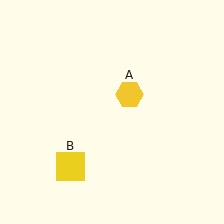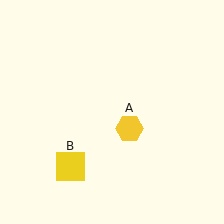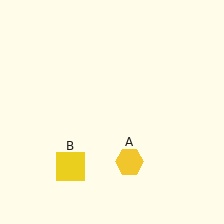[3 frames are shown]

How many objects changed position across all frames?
1 object changed position: yellow hexagon (object A).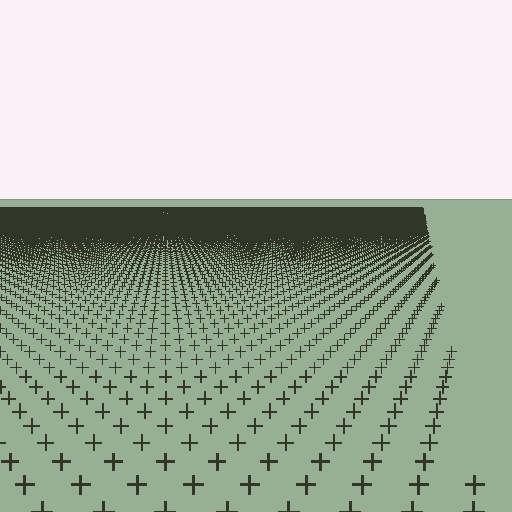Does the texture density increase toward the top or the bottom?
Density increases toward the top.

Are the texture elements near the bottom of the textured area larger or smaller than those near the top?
Larger. Near the bottom, elements are closer to the viewer and appear at a bigger on-screen size.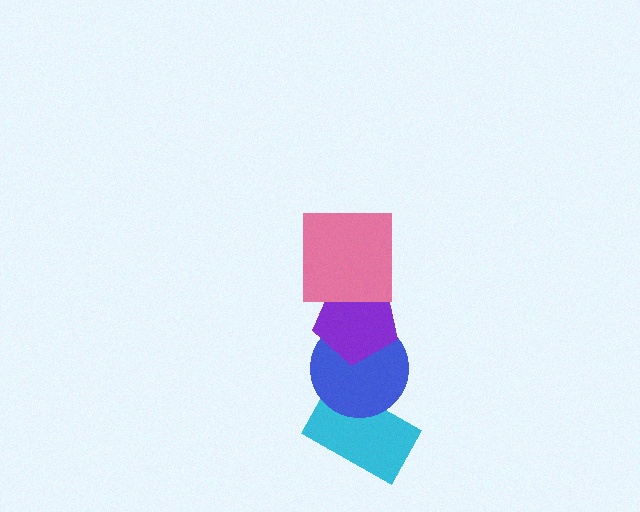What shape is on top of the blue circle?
The purple pentagon is on top of the blue circle.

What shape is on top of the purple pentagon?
The pink square is on top of the purple pentagon.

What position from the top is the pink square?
The pink square is 1st from the top.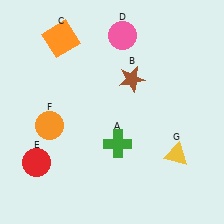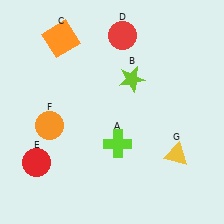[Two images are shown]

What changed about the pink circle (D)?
In Image 1, D is pink. In Image 2, it changed to red.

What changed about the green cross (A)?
In Image 1, A is green. In Image 2, it changed to lime.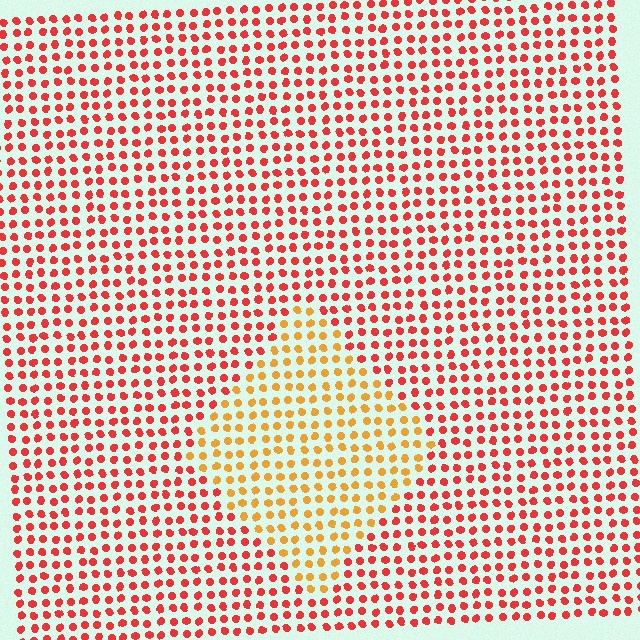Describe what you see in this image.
The image is filled with small red elements in a uniform arrangement. A diamond-shaped region is visible where the elements are tinted to a slightly different hue, forming a subtle color boundary.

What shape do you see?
I see a diamond.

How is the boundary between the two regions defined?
The boundary is defined purely by a slight shift in hue (about 39 degrees). Spacing, size, and orientation are identical on both sides.